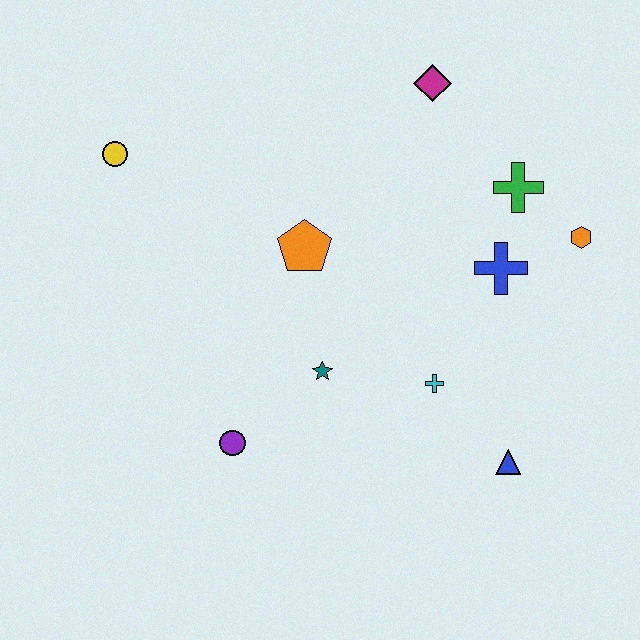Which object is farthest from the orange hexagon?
The yellow circle is farthest from the orange hexagon.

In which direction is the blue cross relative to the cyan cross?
The blue cross is above the cyan cross.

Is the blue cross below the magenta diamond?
Yes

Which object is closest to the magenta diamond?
The green cross is closest to the magenta diamond.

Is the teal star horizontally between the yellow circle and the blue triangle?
Yes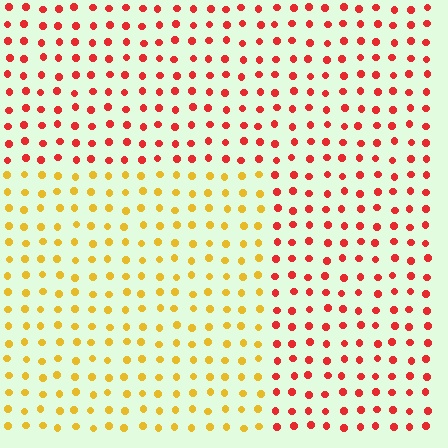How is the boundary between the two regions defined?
The boundary is defined purely by a slight shift in hue (about 48 degrees). Spacing, size, and orientation are identical on both sides.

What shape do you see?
I see a rectangle.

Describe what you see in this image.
The image is filled with small red elements in a uniform arrangement. A rectangle-shaped region is visible where the elements are tinted to a slightly different hue, forming a subtle color boundary.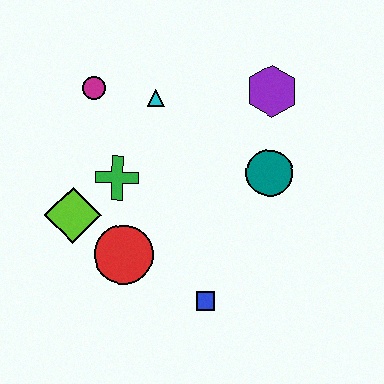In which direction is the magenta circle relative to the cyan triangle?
The magenta circle is to the left of the cyan triangle.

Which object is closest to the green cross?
The lime diamond is closest to the green cross.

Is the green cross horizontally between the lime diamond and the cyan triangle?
Yes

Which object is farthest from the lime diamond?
The purple hexagon is farthest from the lime diamond.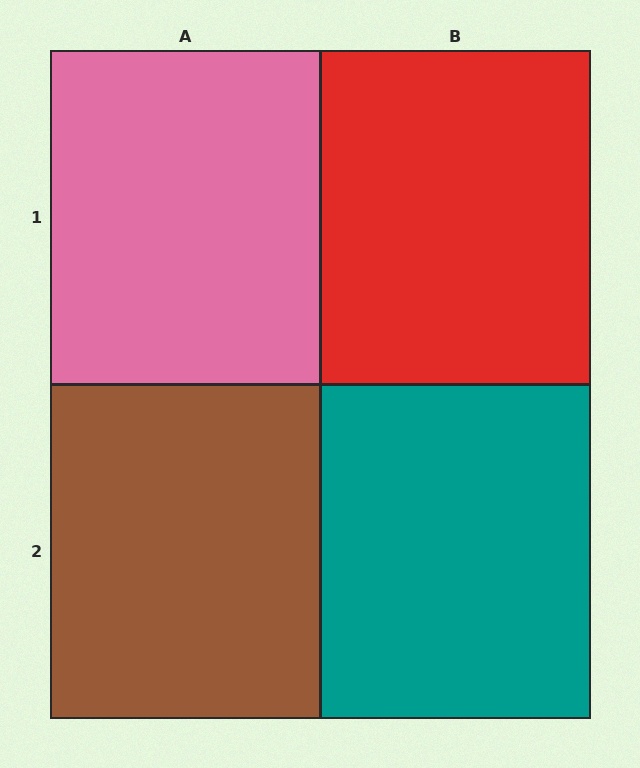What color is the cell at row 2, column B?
Teal.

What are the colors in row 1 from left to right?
Pink, red.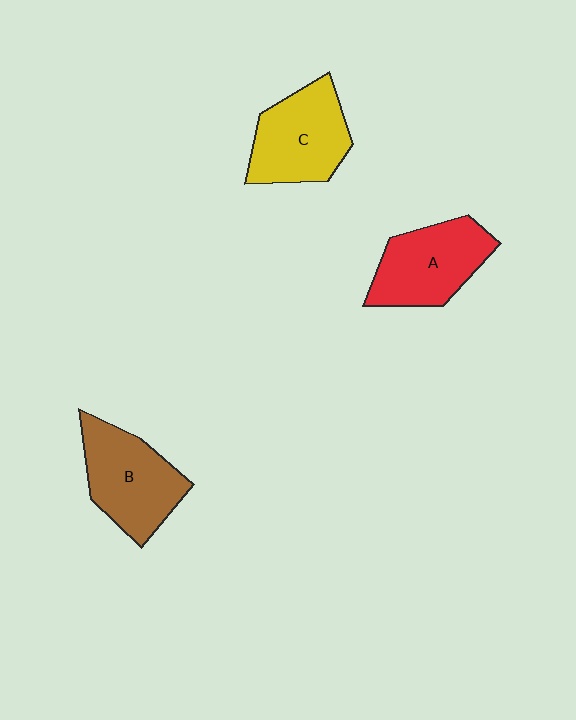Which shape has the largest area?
Shape B (brown).